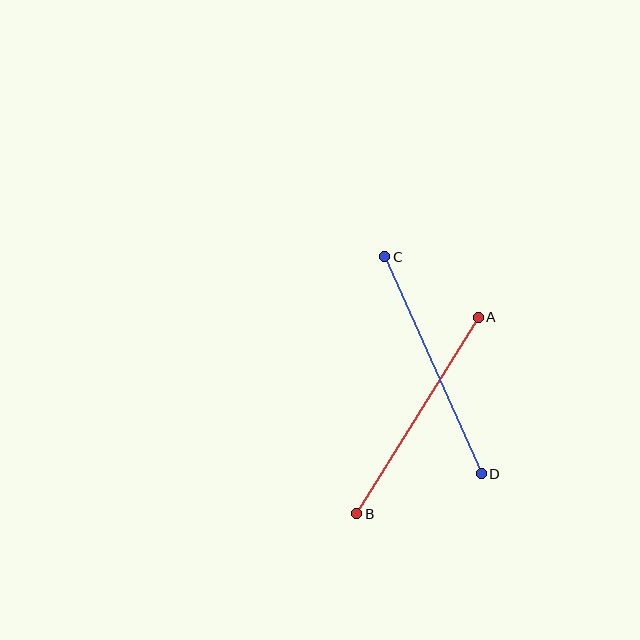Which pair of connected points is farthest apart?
Points C and D are farthest apart.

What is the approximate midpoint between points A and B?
The midpoint is at approximately (417, 415) pixels.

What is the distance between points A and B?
The distance is approximately 231 pixels.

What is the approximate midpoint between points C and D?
The midpoint is at approximately (433, 365) pixels.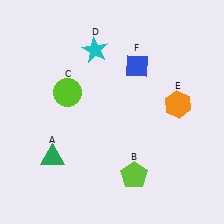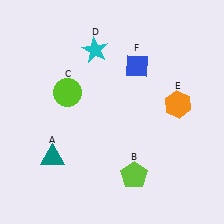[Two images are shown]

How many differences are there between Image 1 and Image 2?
There is 1 difference between the two images.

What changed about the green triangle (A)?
In Image 1, A is green. In Image 2, it changed to teal.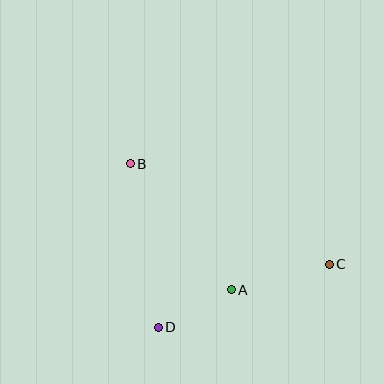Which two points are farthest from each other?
Points B and C are farthest from each other.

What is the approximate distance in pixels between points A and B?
The distance between A and B is approximately 162 pixels.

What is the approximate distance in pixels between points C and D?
The distance between C and D is approximately 182 pixels.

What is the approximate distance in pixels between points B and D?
The distance between B and D is approximately 166 pixels.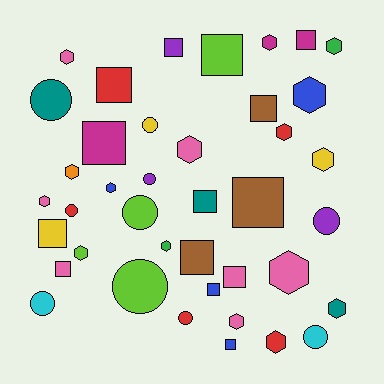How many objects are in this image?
There are 40 objects.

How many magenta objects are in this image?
There are 3 magenta objects.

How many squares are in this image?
There are 14 squares.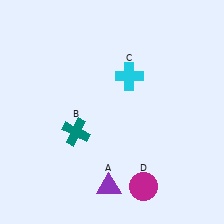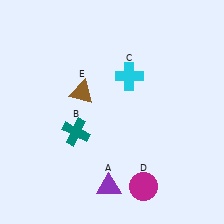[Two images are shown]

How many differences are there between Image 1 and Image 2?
There is 1 difference between the two images.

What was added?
A brown triangle (E) was added in Image 2.